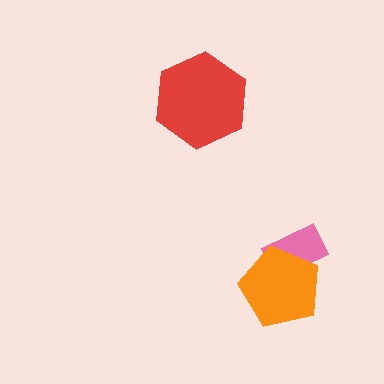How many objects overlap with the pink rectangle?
1 object overlaps with the pink rectangle.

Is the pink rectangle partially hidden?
Yes, it is partially covered by another shape.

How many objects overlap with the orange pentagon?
1 object overlaps with the orange pentagon.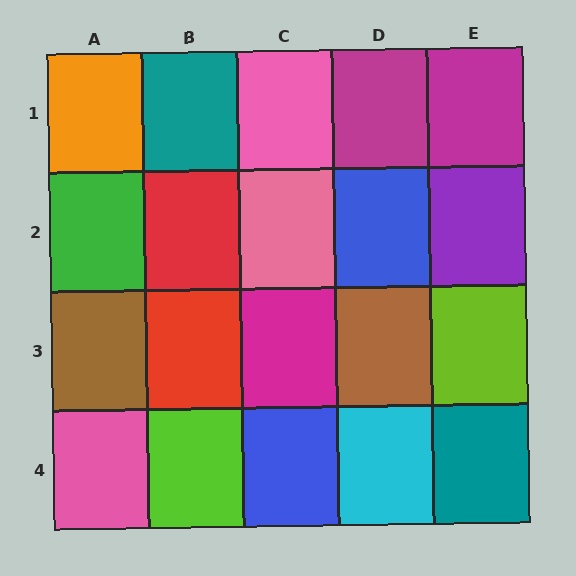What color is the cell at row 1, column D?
Magenta.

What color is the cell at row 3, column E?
Lime.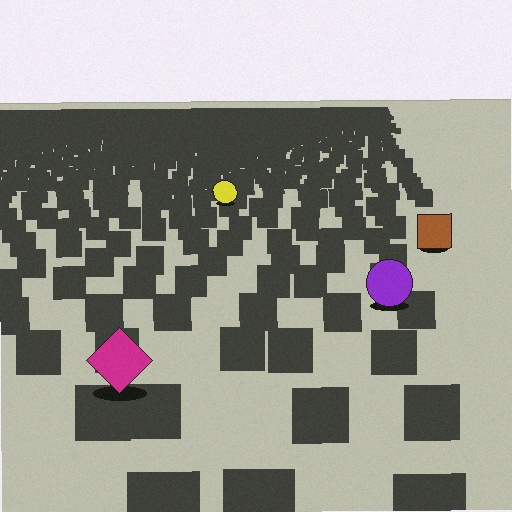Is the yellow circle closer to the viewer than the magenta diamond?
No. The magenta diamond is closer — you can tell from the texture gradient: the ground texture is coarser near it.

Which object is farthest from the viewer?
The yellow circle is farthest from the viewer. It appears smaller and the ground texture around it is denser.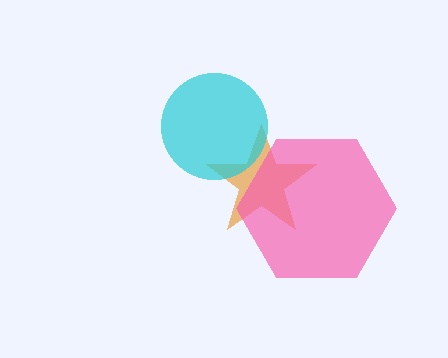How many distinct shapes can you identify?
There are 3 distinct shapes: an orange star, a cyan circle, a pink hexagon.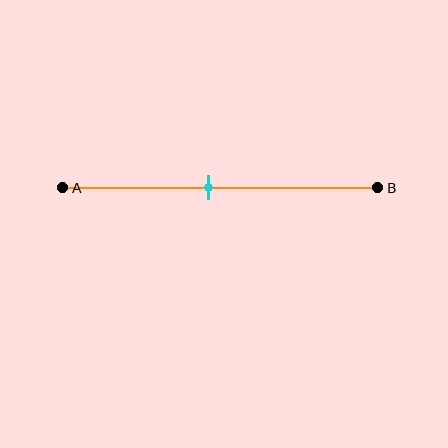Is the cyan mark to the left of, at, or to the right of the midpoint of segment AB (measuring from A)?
The cyan mark is to the left of the midpoint of segment AB.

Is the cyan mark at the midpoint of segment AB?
No, the mark is at about 45% from A, not at the 50% midpoint.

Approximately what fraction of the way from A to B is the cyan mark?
The cyan mark is approximately 45% of the way from A to B.